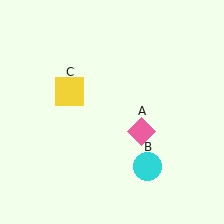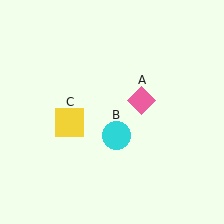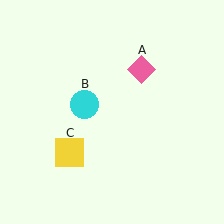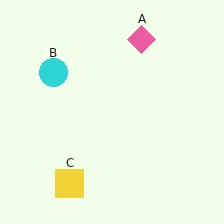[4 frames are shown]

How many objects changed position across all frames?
3 objects changed position: pink diamond (object A), cyan circle (object B), yellow square (object C).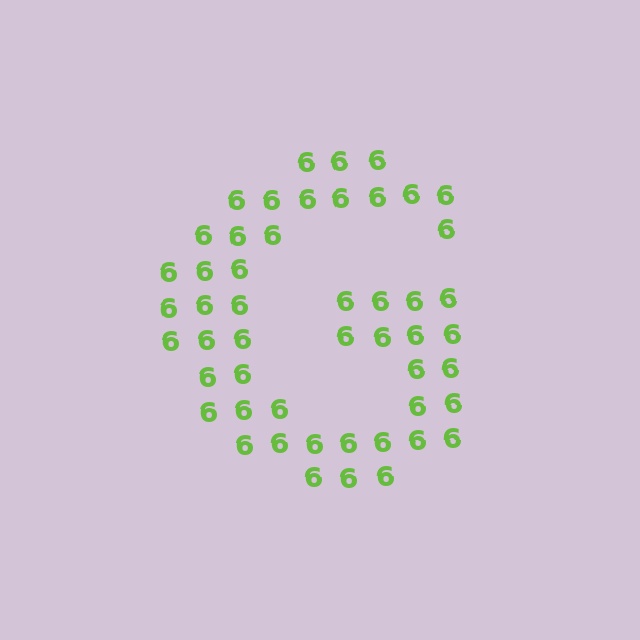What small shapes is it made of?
It is made of small digit 6's.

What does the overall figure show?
The overall figure shows the letter G.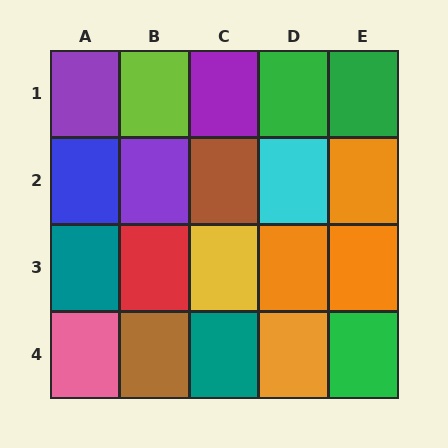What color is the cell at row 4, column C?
Teal.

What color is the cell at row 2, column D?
Cyan.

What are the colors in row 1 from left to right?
Purple, lime, purple, green, green.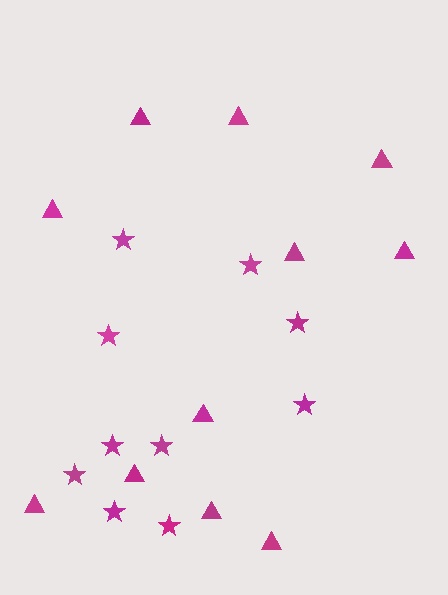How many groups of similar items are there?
There are 2 groups: one group of stars (10) and one group of triangles (11).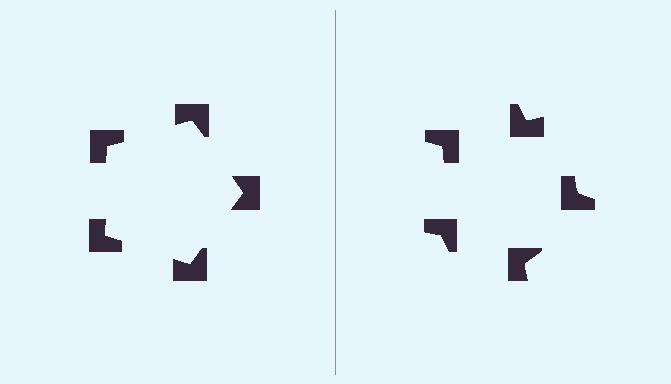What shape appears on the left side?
An illusory pentagon.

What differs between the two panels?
The notched squares are positioned identically on both sides; only the wedge orientations differ. On the left they align to a pentagon; on the right they are misaligned.